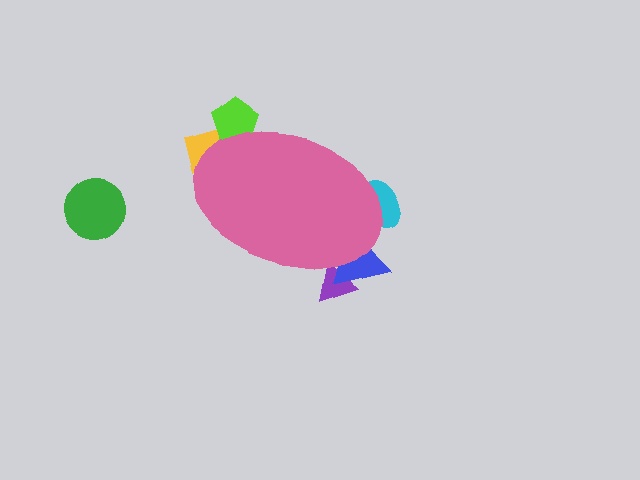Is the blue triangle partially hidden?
Yes, the blue triangle is partially hidden behind the pink ellipse.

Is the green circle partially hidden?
No, the green circle is fully visible.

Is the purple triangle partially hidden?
Yes, the purple triangle is partially hidden behind the pink ellipse.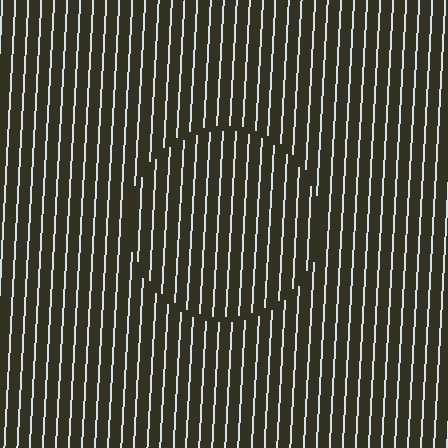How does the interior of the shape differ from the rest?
The interior of the shape contains the same grating, shifted by half a period — the contour is defined by the phase discontinuity where line-ends from the inner and outer gratings abut.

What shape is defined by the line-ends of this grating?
An illusory circle. The interior of the shape contains the same grating, shifted by half a period — the contour is defined by the phase discontinuity where line-ends from the inner and outer gratings abut.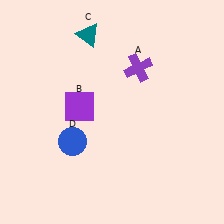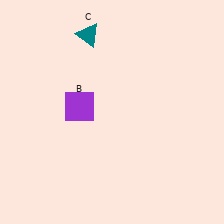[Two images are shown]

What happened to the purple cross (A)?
The purple cross (A) was removed in Image 2. It was in the top-right area of Image 1.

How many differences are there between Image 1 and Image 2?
There are 2 differences between the two images.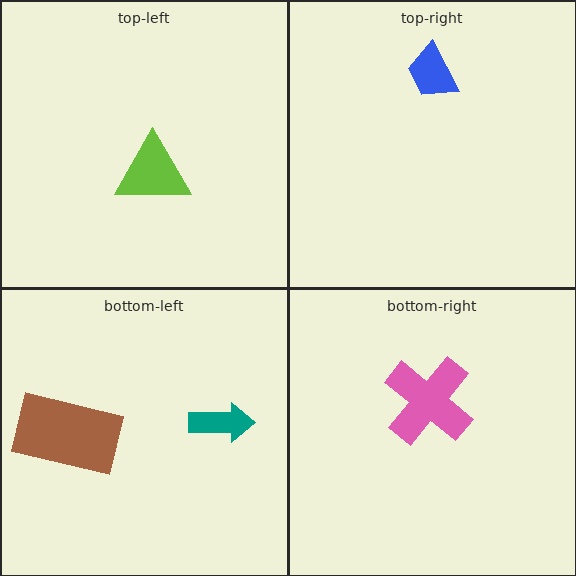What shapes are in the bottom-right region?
The pink cross.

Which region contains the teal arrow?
The bottom-left region.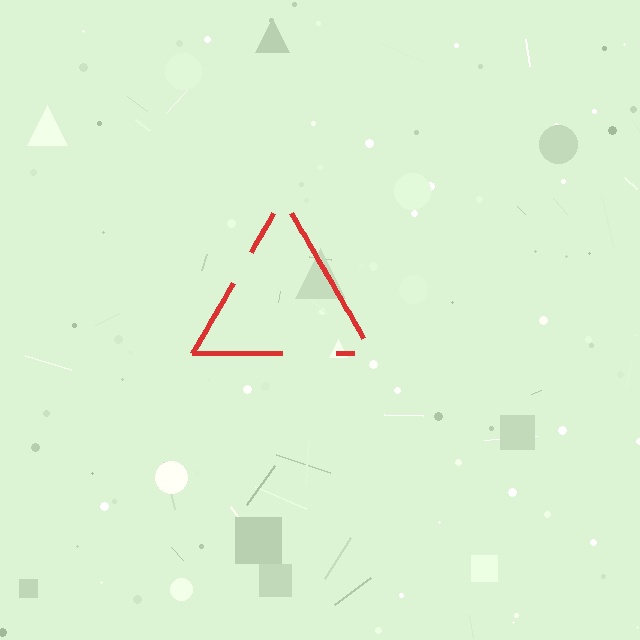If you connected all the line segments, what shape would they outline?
They would outline a triangle.